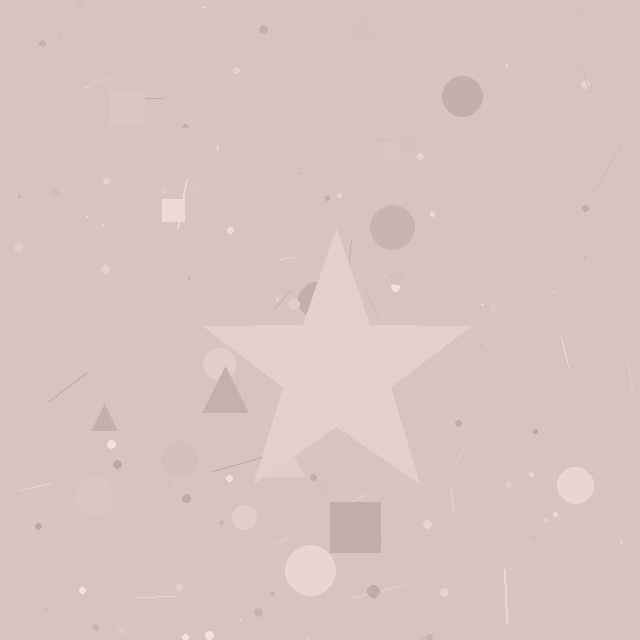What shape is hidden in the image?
A star is hidden in the image.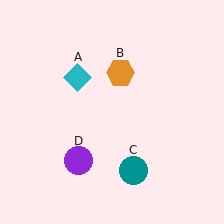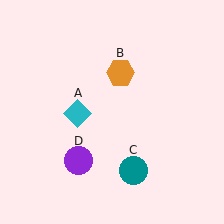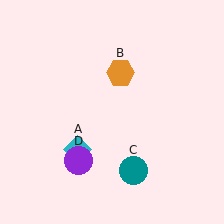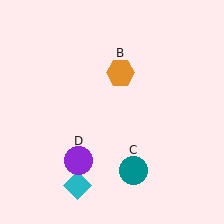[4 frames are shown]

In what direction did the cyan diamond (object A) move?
The cyan diamond (object A) moved down.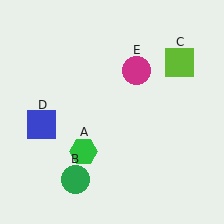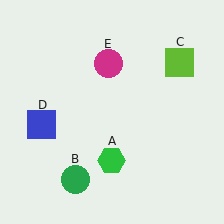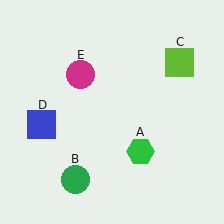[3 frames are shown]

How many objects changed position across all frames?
2 objects changed position: green hexagon (object A), magenta circle (object E).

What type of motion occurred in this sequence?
The green hexagon (object A), magenta circle (object E) rotated counterclockwise around the center of the scene.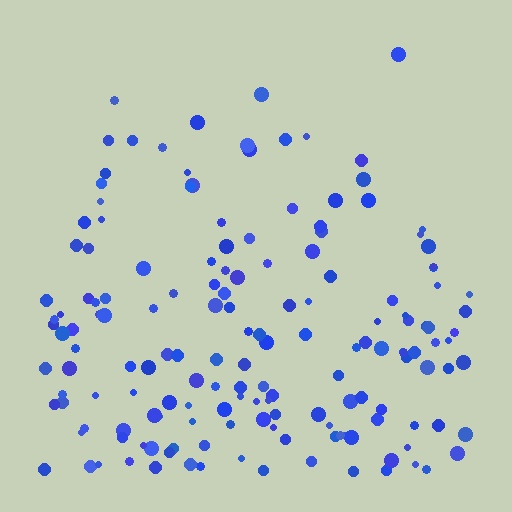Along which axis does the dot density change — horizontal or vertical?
Vertical.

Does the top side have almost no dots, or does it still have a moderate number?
Still a moderate number, just noticeably fewer than the bottom.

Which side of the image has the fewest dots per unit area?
The top.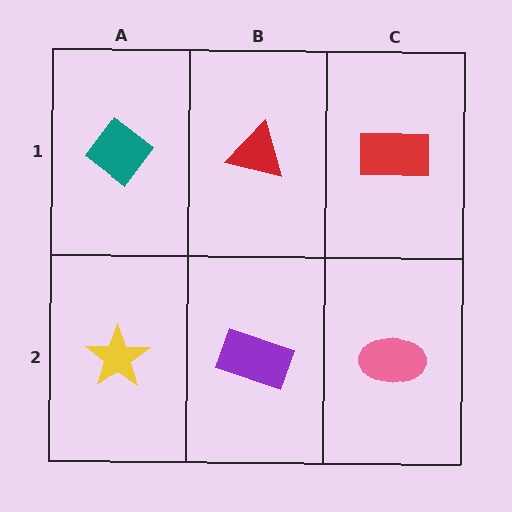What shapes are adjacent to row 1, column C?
A pink ellipse (row 2, column C), a red triangle (row 1, column B).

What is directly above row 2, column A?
A teal diamond.